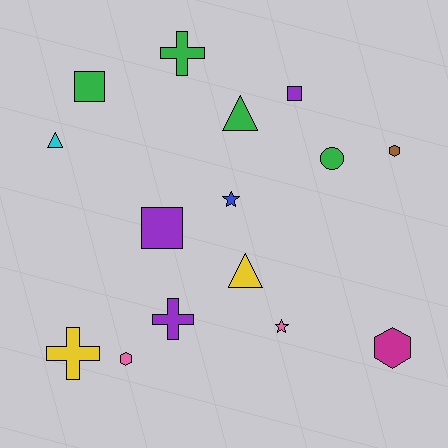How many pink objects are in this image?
There are 2 pink objects.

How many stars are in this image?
There are 2 stars.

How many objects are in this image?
There are 15 objects.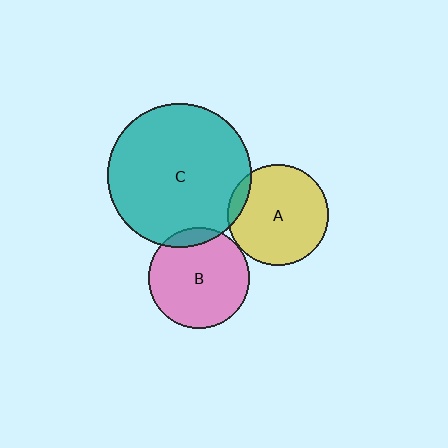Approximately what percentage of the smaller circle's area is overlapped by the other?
Approximately 10%.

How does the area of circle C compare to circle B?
Approximately 2.0 times.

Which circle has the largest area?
Circle C (teal).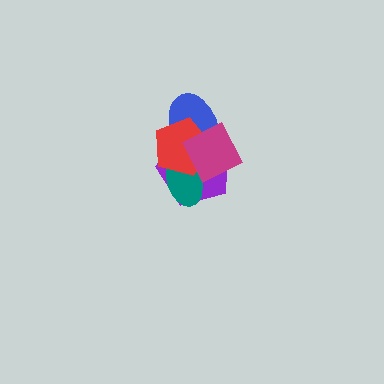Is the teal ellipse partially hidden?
Yes, it is partially covered by another shape.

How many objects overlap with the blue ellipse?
4 objects overlap with the blue ellipse.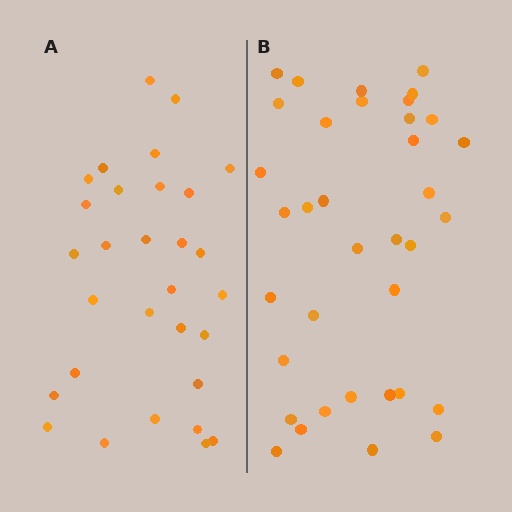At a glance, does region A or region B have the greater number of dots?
Region B (the right region) has more dots.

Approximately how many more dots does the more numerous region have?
Region B has about 6 more dots than region A.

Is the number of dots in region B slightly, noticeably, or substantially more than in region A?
Region B has only slightly more — the two regions are fairly close. The ratio is roughly 1.2 to 1.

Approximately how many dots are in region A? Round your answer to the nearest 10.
About 30 dots.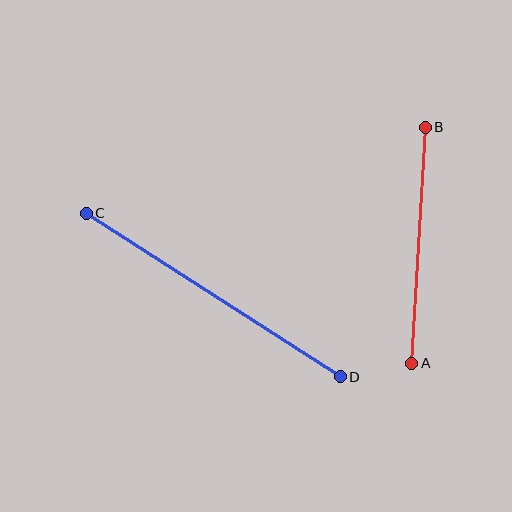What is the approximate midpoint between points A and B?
The midpoint is at approximately (419, 245) pixels.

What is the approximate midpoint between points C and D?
The midpoint is at approximately (213, 295) pixels.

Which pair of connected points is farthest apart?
Points C and D are farthest apart.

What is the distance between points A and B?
The distance is approximately 236 pixels.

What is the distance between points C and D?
The distance is approximately 302 pixels.